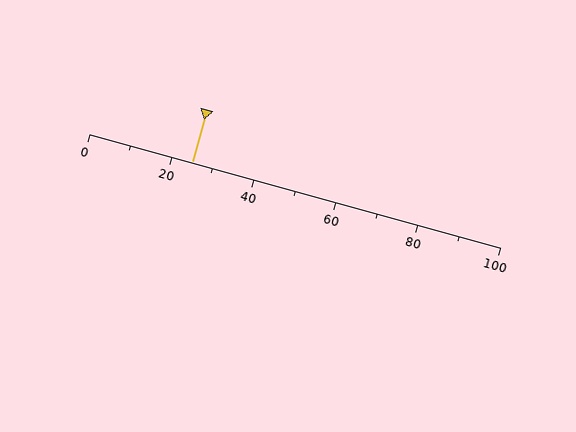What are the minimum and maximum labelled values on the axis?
The axis runs from 0 to 100.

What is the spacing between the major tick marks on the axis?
The major ticks are spaced 20 apart.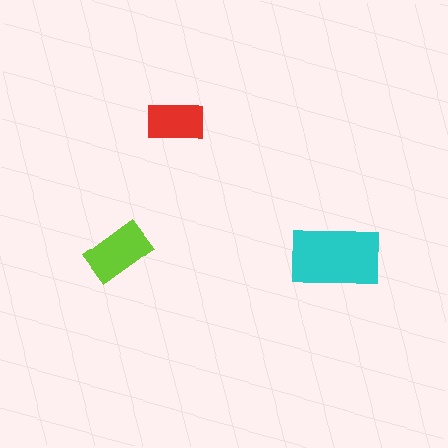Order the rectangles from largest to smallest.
the cyan one, the lime one, the red one.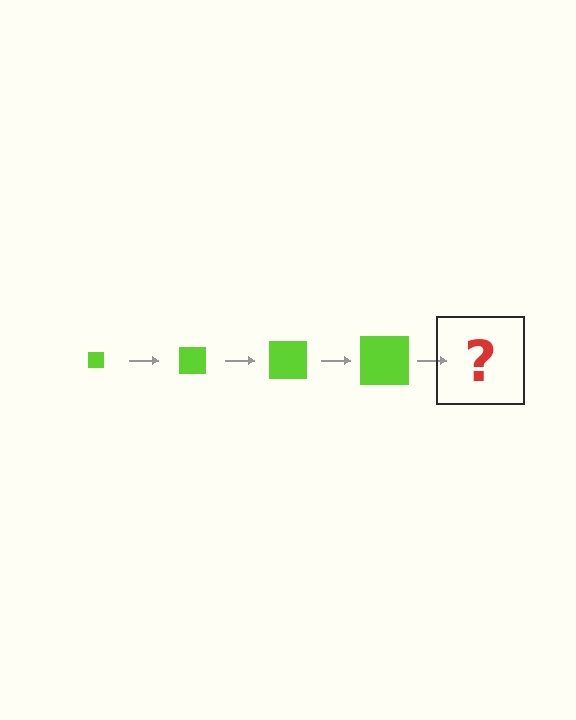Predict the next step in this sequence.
The next step is a lime square, larger than the previous one.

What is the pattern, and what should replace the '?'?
The pattern is that the square gets progressively larger each step. The '?' should be a lime square, larger than the previous one.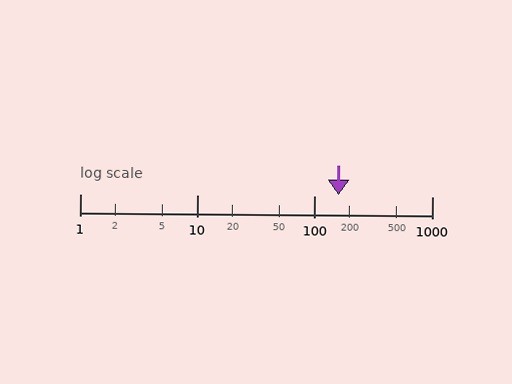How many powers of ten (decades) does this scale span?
The scale spans 3 decades, from 1 to 1000.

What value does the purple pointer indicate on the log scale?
The pointer indicates approximately 160.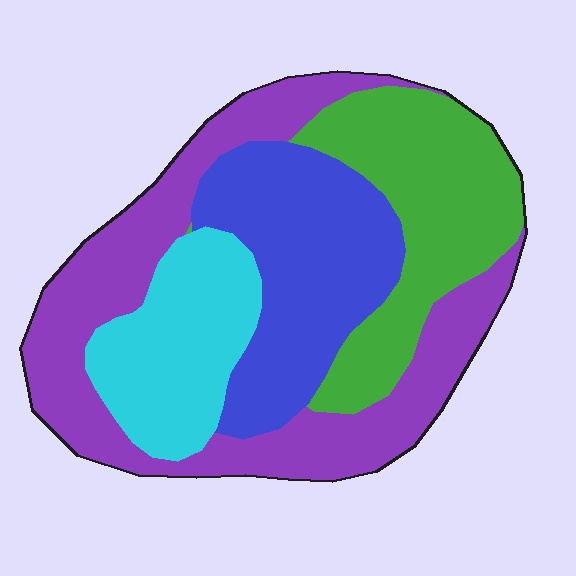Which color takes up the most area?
Purple, at roughly 35%.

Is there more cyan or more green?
Green.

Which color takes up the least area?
Cyan, at roughly 15%.